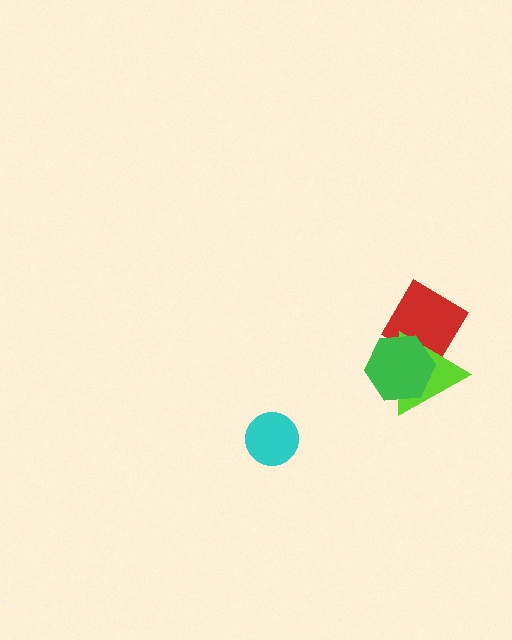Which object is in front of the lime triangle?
The green hexagon is in front of the lime triangle.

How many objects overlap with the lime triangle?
2 objects overlap with the lime triangle.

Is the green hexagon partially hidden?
No, no other shape covers it.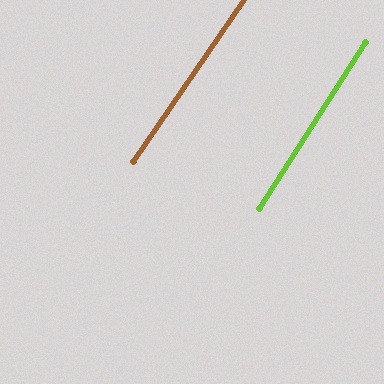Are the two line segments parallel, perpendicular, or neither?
Parallel — their directions differ by only 1.6°.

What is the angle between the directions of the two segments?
Approximately 2 degrees.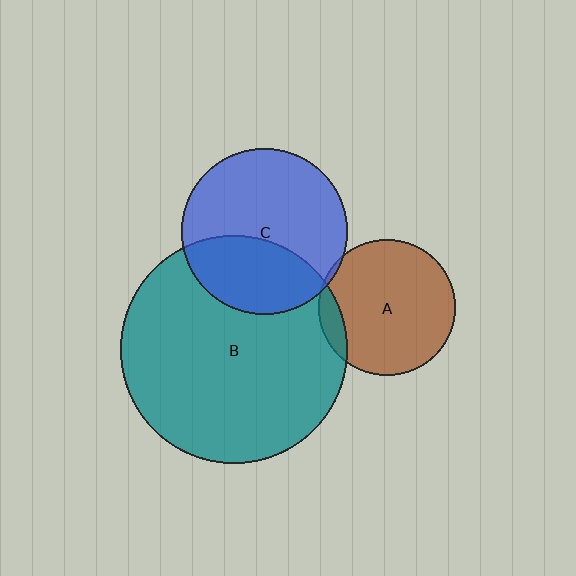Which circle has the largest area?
Circle B (teal).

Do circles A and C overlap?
Yes.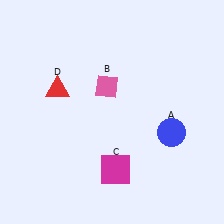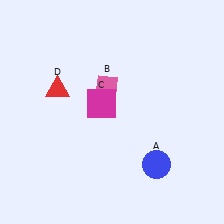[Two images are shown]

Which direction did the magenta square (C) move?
The magenta square (C) moved up.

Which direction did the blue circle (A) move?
The blue circle (A) moved down.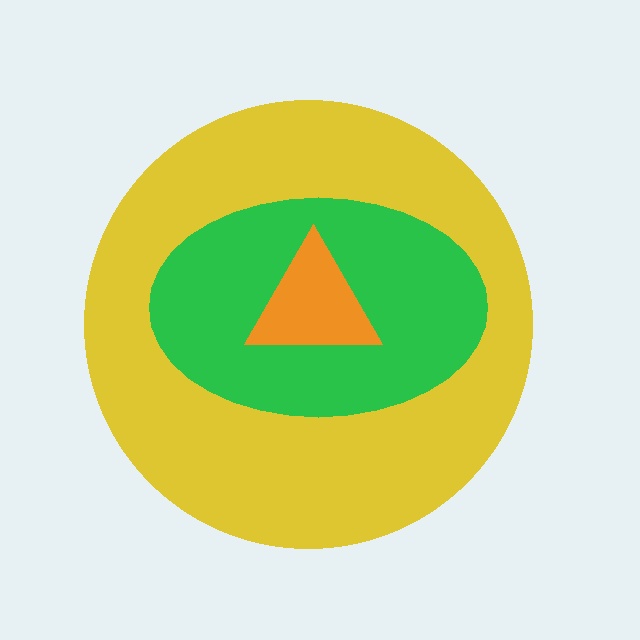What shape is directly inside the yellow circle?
The green ellipse.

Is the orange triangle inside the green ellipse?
Yes.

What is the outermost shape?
The yellow circle.